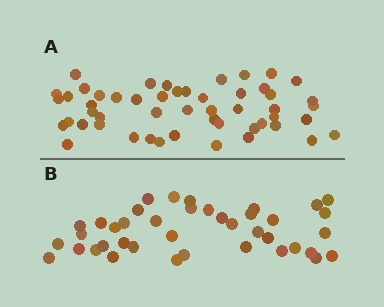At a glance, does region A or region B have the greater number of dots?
Region A (the top region) has more dots.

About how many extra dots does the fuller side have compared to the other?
Region A has roughly 12 or so more dots than region B.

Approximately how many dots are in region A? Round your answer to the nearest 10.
About 50 dots. (The exact count is 51, which rounds to 50.)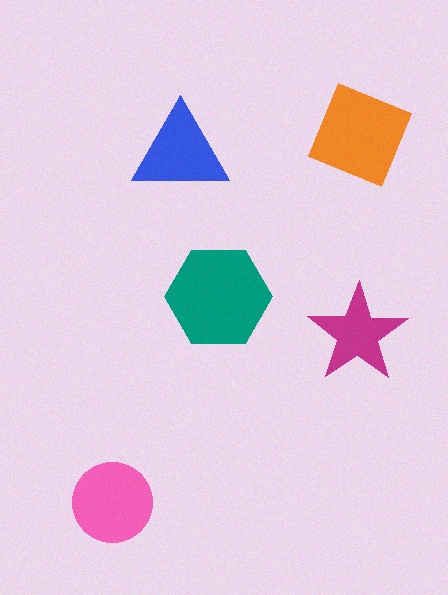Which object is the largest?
The teal hexagon.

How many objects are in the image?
There are 5 objects in the image.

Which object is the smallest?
The magenta star.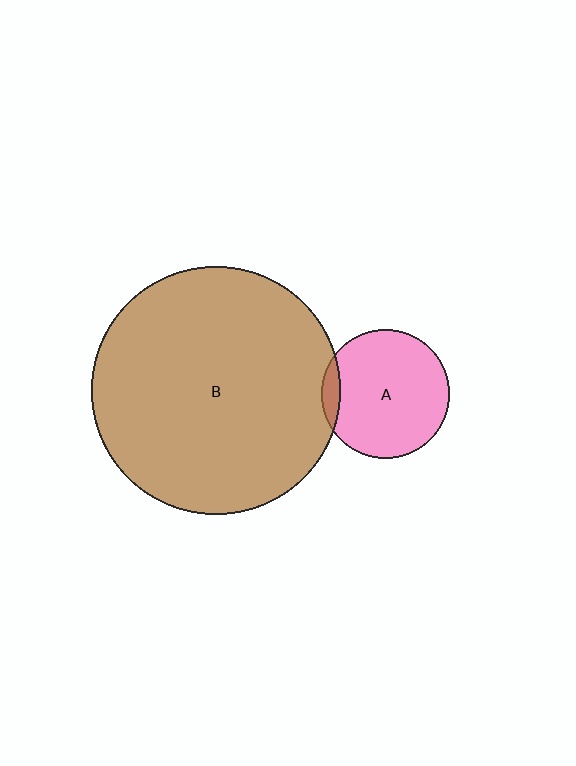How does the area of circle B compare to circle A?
Approximately 3.8 times.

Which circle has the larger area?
Circle B (brown).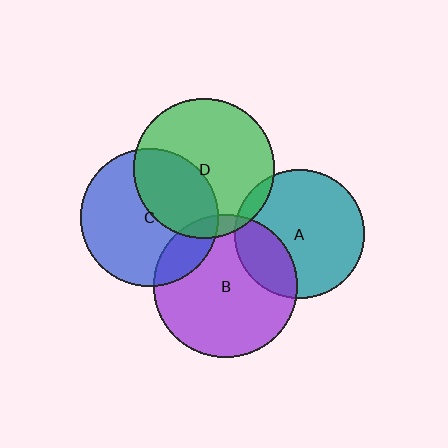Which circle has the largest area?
Circle B (purple).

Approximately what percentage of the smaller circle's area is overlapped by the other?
Approximately 5%.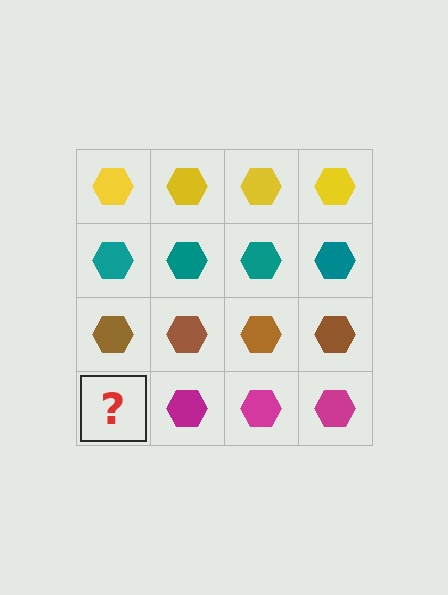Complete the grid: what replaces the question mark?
The question mark should be replaced with a magenta hexagon.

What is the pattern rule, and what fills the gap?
The rule is that each row has a consistent color. The gap should be filled with a magenta hexagon.